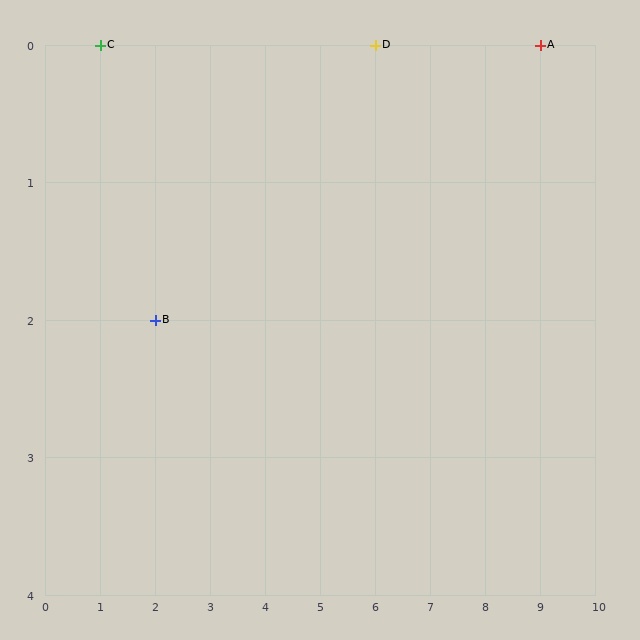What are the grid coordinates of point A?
Point A is at grid coordinates (9, 0).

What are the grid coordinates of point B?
Point B is at grid coordinates (2, 2).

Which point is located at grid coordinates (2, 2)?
Point B is at (2, 2).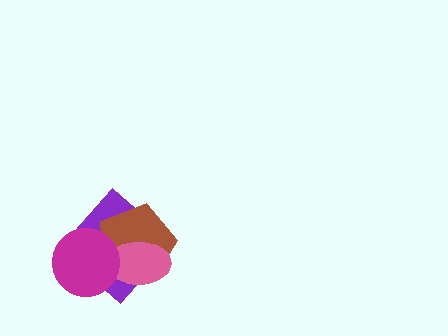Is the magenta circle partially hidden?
No, no other shape covers it.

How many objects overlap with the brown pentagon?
3 objects overlap with the brown pentagon.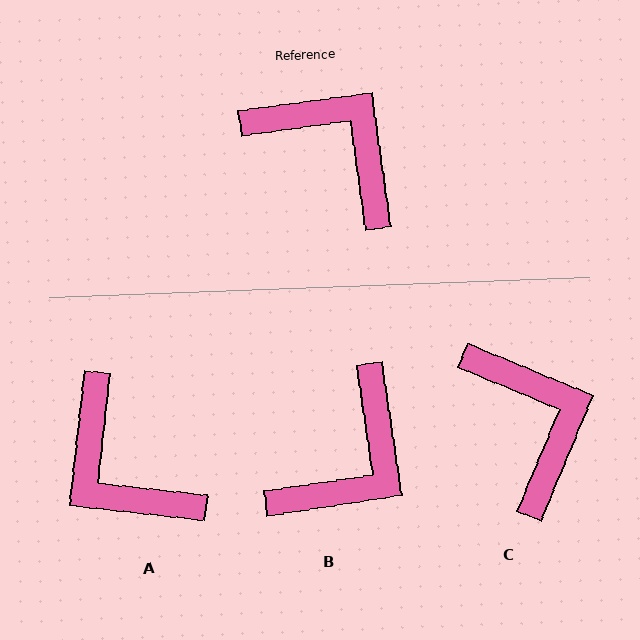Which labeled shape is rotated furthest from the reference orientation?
A, about 166 degrees away.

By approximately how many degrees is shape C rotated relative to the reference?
Approximately 30 degrees clockwise.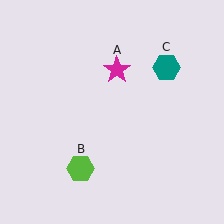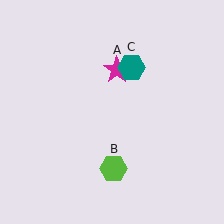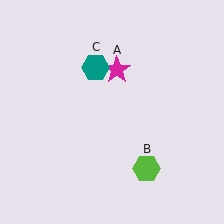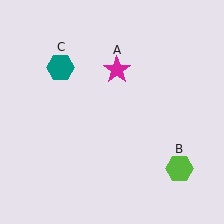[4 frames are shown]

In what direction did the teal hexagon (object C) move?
The teal hexagon (object C) moved left.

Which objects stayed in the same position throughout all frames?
Magenta star (object A) remained stationary.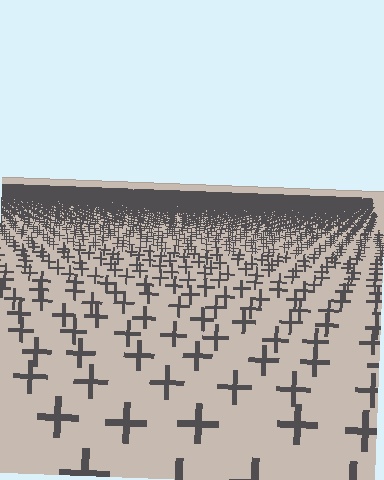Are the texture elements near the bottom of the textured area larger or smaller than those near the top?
Larger. Near the bottom, elements are closer to the viewer and appear at a bigger on-screen size.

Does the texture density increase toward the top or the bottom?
Density increases toward the top.